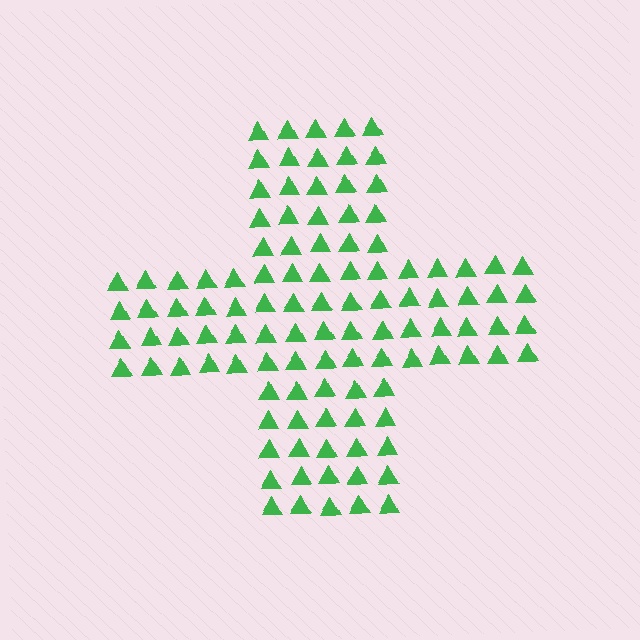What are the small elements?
The small elements are triangles.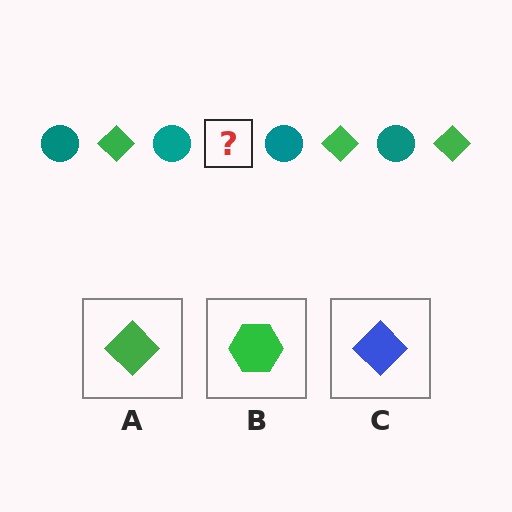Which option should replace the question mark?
Option A.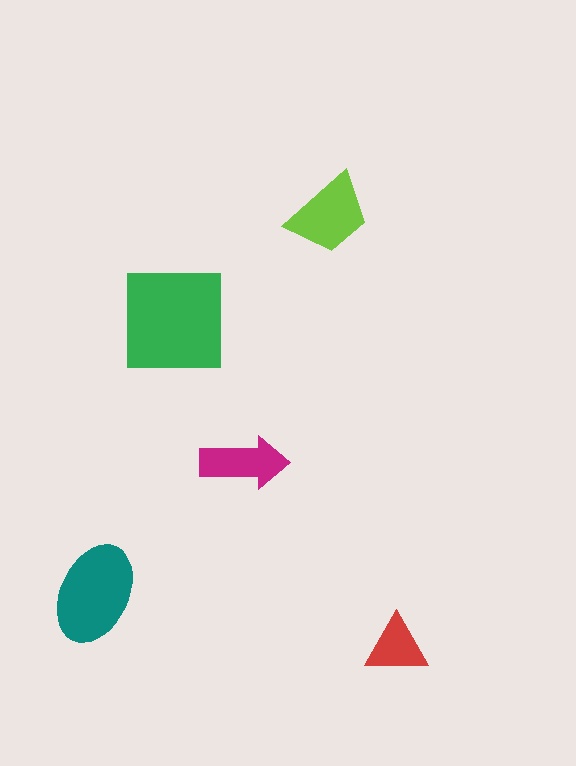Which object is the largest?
The green square.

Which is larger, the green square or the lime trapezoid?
The green square.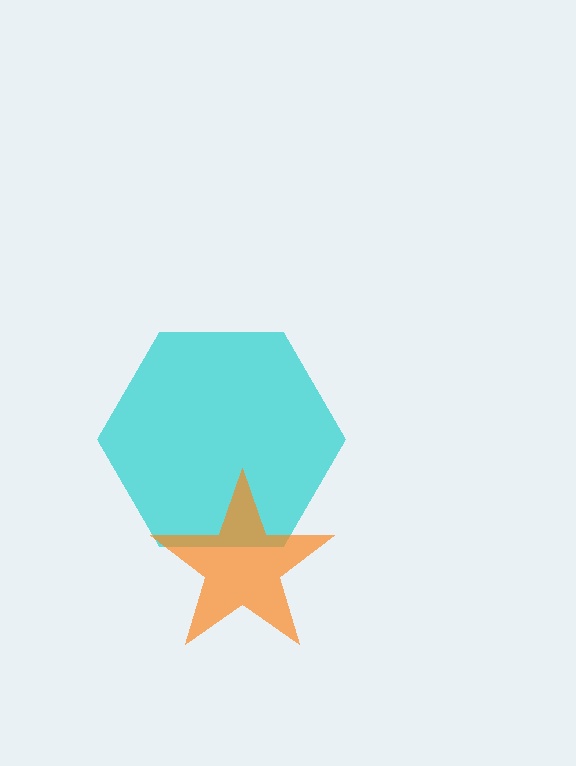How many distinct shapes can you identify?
There are 2 distinct shapes: a cyan hexagon, an orange star.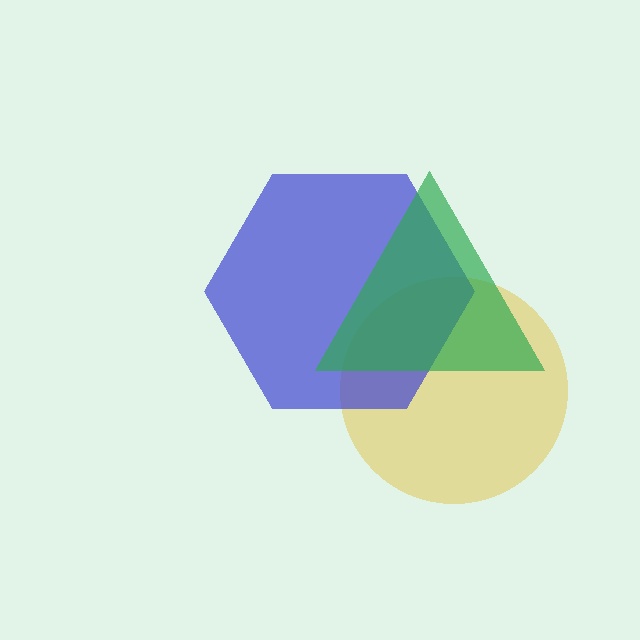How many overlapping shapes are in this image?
There are 3 overlapping shapes in the image.